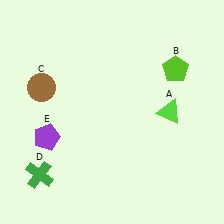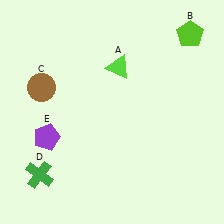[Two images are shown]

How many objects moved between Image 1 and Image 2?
2 objects moved between the two images.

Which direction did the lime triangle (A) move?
The lime triangle (A) moved left.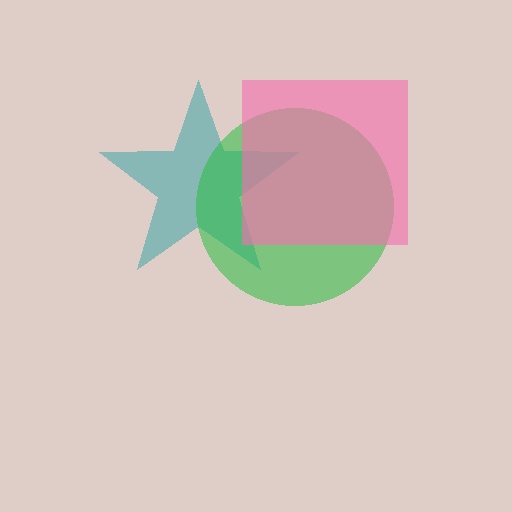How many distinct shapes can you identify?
There are 3 distinct shapes: a teal star, a green circle, a pink square.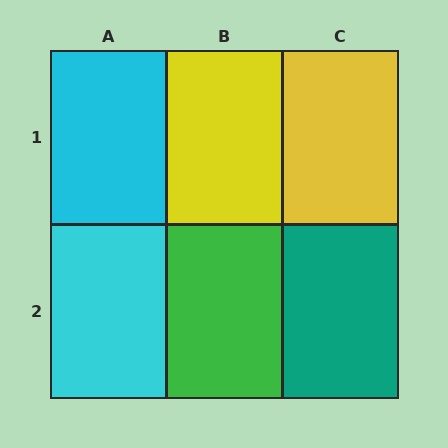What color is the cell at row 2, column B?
Green.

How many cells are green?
1 cell is green.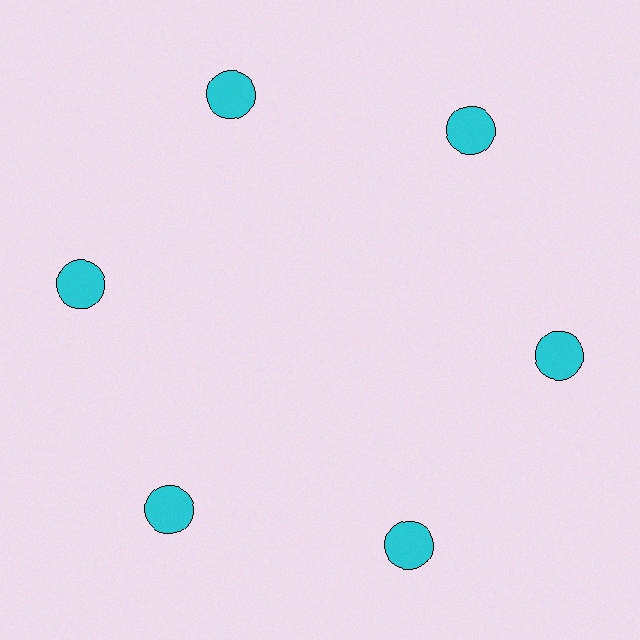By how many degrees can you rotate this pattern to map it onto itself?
The pattern maps onto itself every 60 degrees of rotation.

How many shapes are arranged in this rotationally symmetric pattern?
There are 6 shapes, arranged in 6 groups of 1.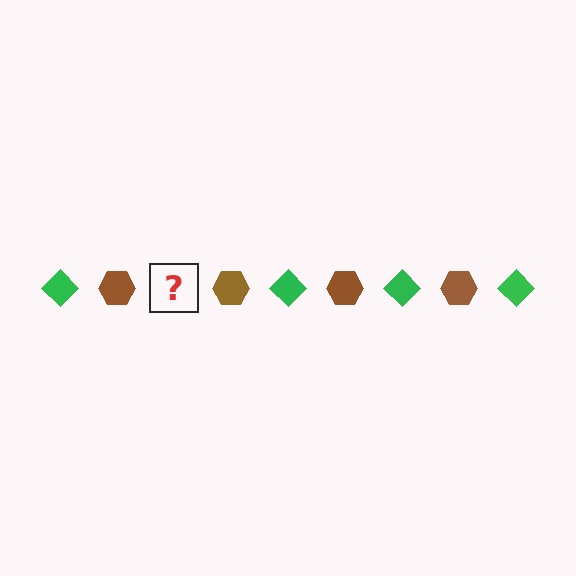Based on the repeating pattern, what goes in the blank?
The blank should be a green diamond.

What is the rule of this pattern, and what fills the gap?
The rule is that the pattern alternates between green diamond and brown hexagon. The gap should be filled with a green diamond.